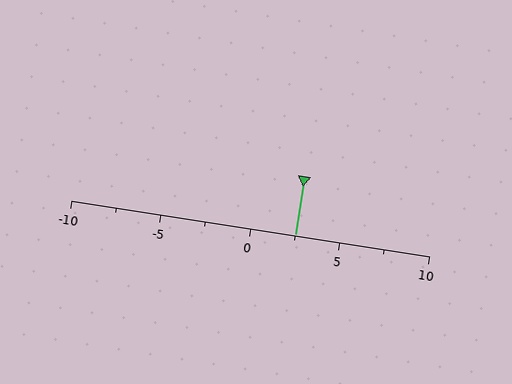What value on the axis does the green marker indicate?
The marker indicates approximately 2.5.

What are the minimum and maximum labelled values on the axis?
The axis runs from -10 to 10.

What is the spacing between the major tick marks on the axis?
The major ticks are spaced 5 apart.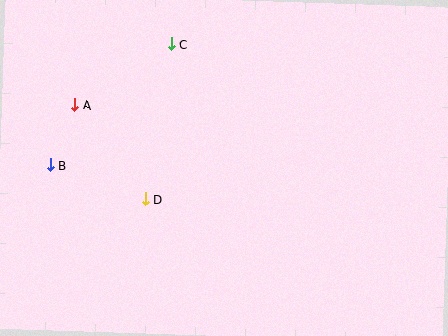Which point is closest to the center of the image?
Point D at (145, 199) is closest to the center.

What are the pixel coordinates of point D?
Point D is at (145, 199).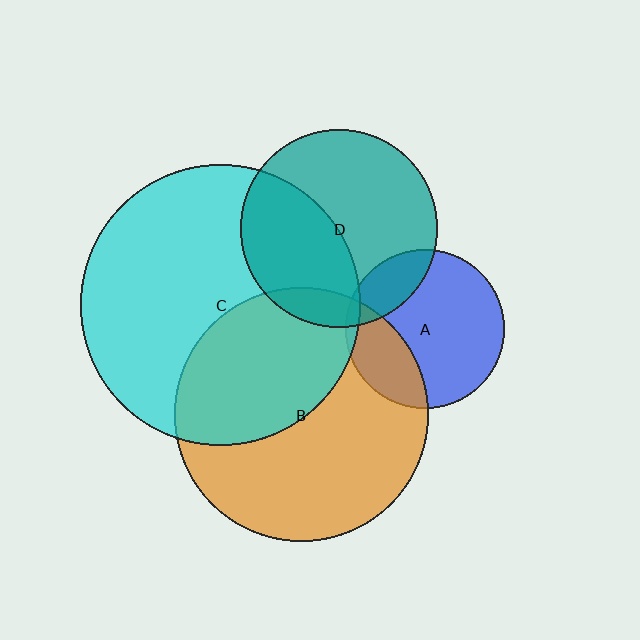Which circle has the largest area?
Circle C (cyan).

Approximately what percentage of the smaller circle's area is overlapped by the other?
Approximately 40%.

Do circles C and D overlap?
Yes.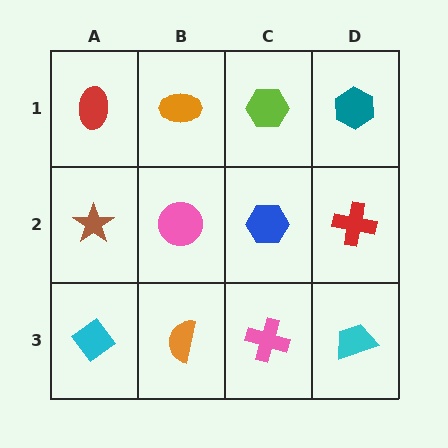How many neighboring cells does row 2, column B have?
4.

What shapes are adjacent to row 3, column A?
A brown star (row 2, column A), an orange semicircle (row 3, column B).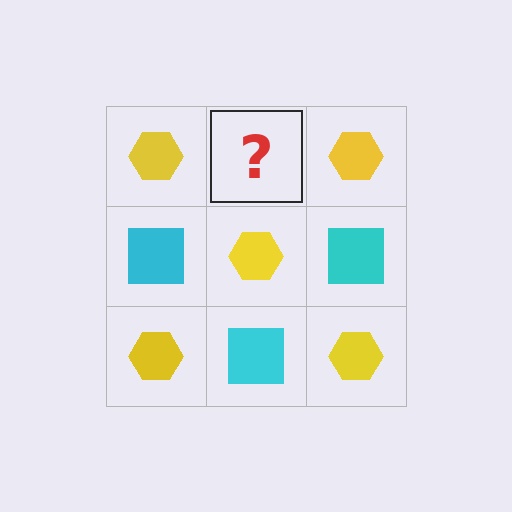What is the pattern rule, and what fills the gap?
The rule is that it alternates yellow hexagon and cyan square in a checkerboard pattern. The gap should be filled with a cyan square.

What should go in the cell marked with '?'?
The missing cell should contain a cyan square.